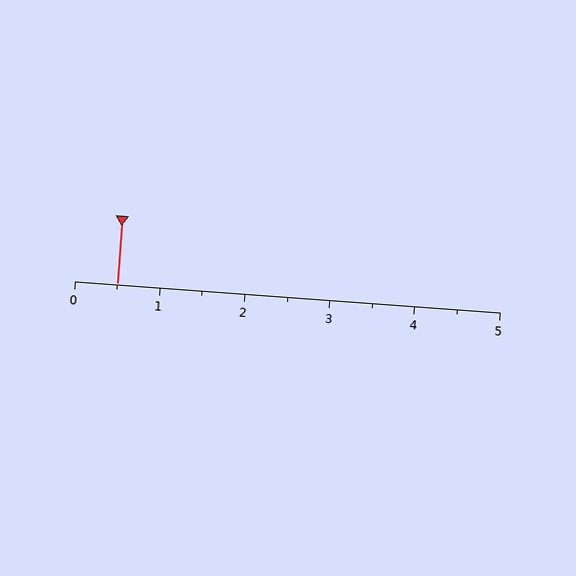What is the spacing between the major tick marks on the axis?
The major ticks are spaced 1 apart.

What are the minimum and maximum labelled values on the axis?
The axis runs from 0 to 5.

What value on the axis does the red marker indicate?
The marker indicates approximately 0.5.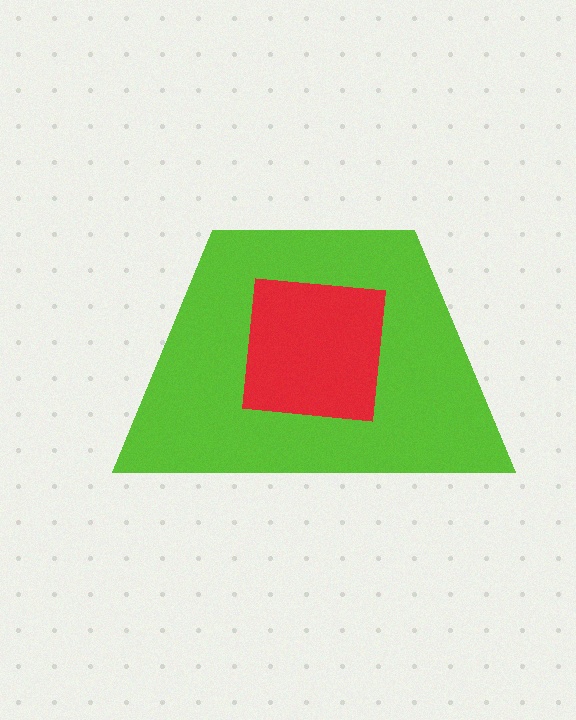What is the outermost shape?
The lime trapezoid.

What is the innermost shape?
The red square.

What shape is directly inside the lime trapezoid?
The red square.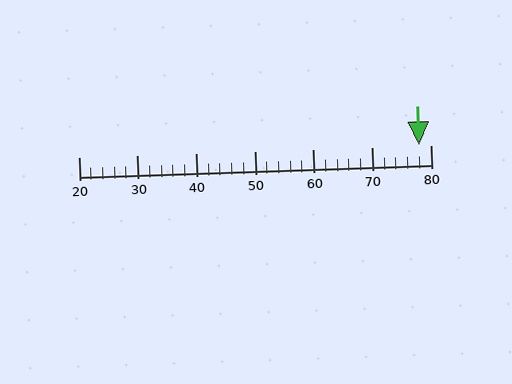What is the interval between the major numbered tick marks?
The major tick marks are spaced 10 units apart.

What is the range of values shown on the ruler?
The ruler shows values from 20 to 80.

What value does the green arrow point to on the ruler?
The green arrow points to approximately 78.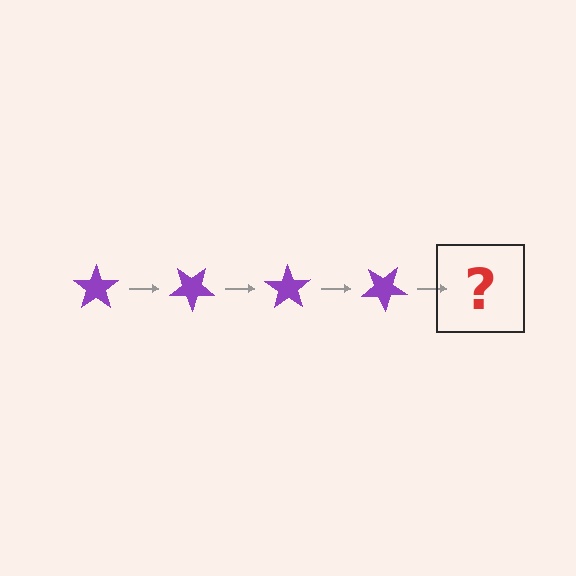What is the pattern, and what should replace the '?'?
The pattern is that the star rotates 35 degrees each step. The '?' should be a purple star rotated 140 degrees.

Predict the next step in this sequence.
The next step is a purple star rotated 140 degrees.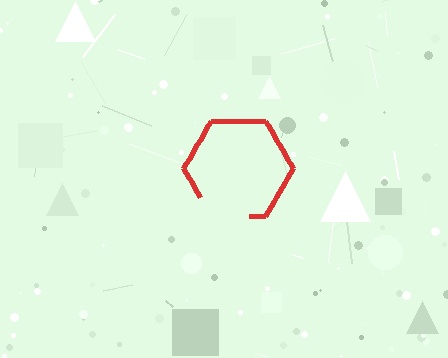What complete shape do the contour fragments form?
The contour fragments form a hexagon.